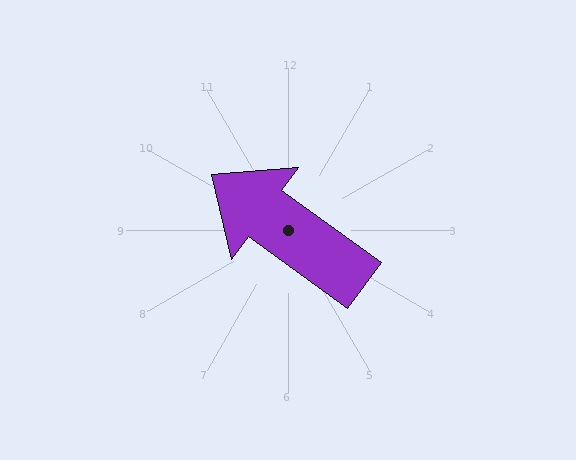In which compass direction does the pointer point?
Northwest.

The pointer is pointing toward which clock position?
Roughly 10 o'clock.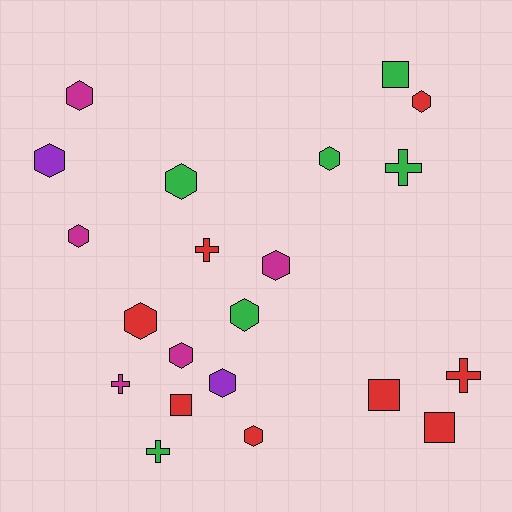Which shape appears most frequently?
Hexagon, with 12 objects.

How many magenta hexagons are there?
There are 4 magenta hexagons.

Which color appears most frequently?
Red, with 8 objects.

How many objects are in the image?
There are 21 objects.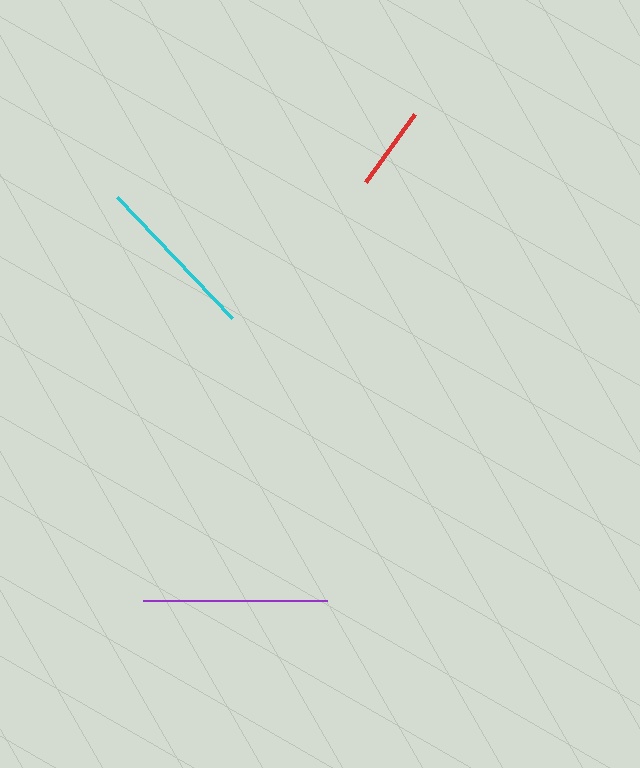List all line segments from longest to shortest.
From longest to shortest: purple, cyan, red.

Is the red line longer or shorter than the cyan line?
The cyan line is longer than the red line.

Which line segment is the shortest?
The red line is the shortest at approximately 84 pixels.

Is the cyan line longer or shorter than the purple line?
The purple line is longer than the cyan line.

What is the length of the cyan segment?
The cyan segment is approximately 167 pixels long.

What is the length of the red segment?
The red segment is approximately 84 pixels long.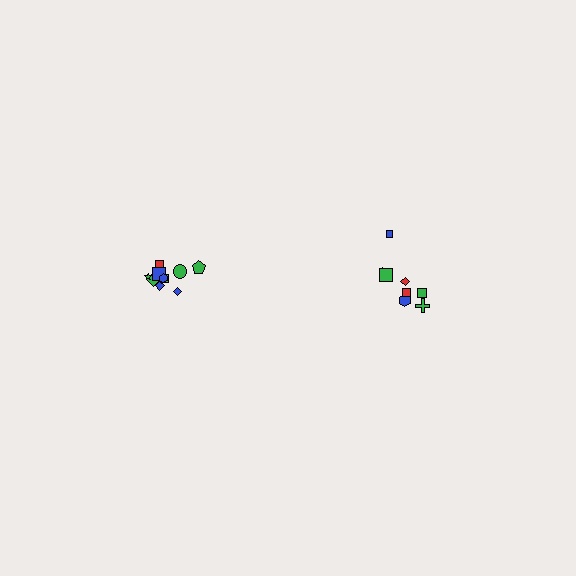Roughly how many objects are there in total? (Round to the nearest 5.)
Roughly 20 objects in total.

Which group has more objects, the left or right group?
The left group.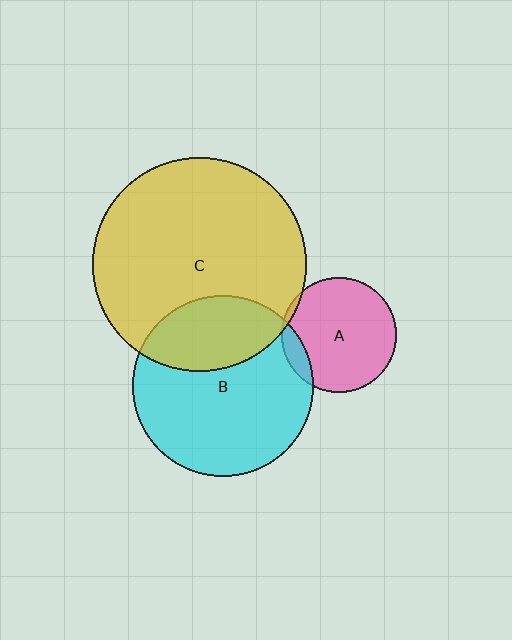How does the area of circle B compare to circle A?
Approximately 2.5 times.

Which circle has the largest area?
Circle C (yellow).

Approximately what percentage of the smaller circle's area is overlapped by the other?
Approximately 10%.